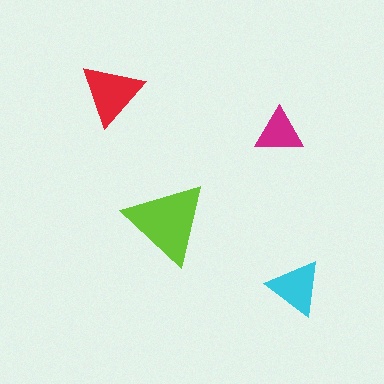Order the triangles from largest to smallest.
the lime one, the red one, the cyan one, the magenta one.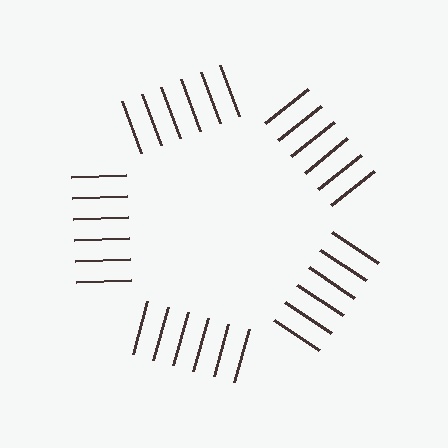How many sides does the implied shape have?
5 sides — the line-ends trace a pentagon.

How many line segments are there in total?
30 — 6 along each of the 5 edges.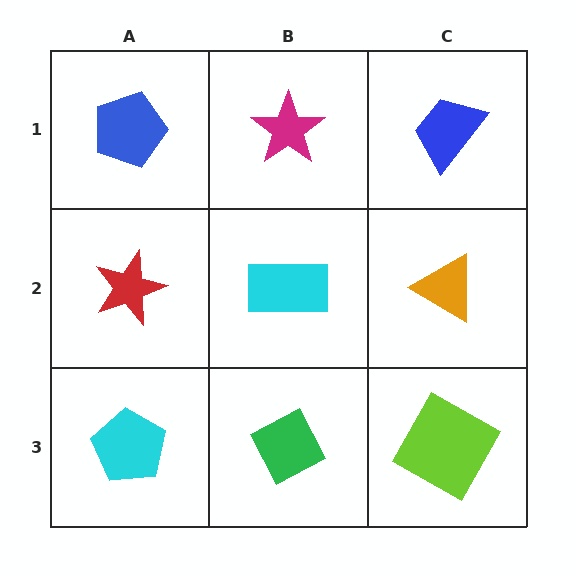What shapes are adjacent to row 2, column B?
A magenta star (row 1, column B), a green diamond (row 3, column B), a red star (row 2, column A), an orange triangle (row 2, column C).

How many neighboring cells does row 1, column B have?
3.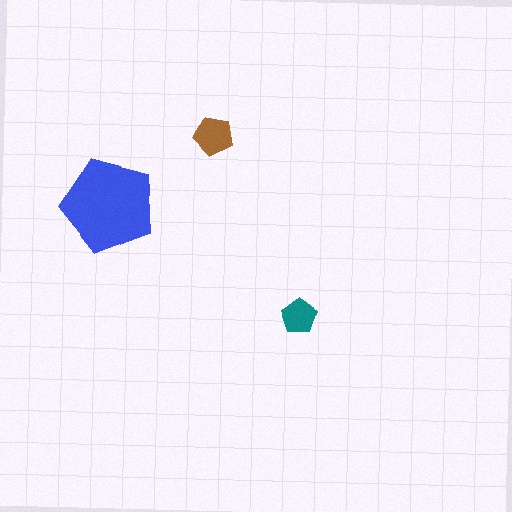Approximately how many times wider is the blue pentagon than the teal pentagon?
About 2.5 times wider.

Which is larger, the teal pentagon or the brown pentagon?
The brown one.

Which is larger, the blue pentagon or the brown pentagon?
The blue one.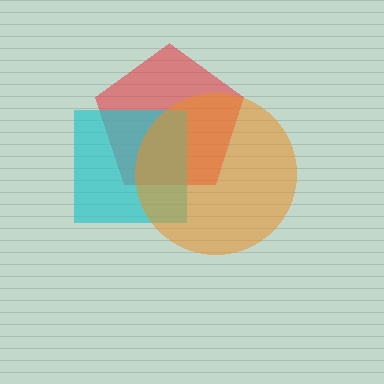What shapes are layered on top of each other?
The layered shapes are: a red pentagon, a cyan square, an orange circle.